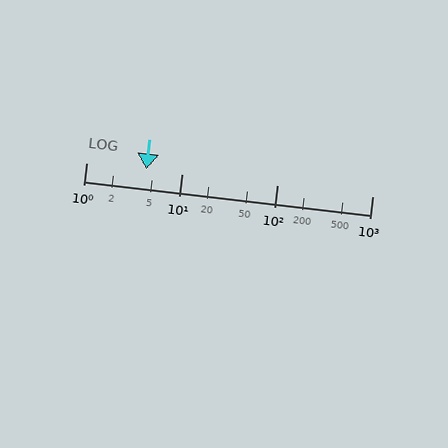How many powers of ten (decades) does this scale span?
The scale spans 3 decades, from 1 to 1000.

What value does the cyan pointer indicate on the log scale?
The pointer indicates approximately 4.3.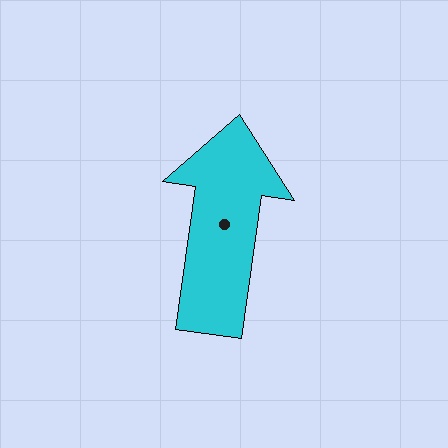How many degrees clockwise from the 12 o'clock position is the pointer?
Approximately 8 degrees.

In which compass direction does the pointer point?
North.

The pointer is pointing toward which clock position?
Roughly 12 o'clock.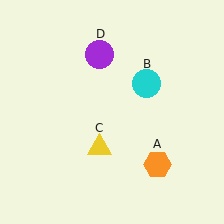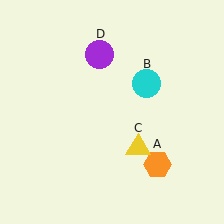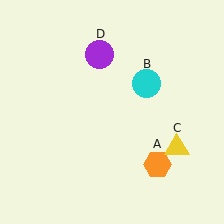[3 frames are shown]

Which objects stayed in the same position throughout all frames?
Orange hexagon (object A) and cyan circle (object B) and purple circle (object D) remained stationary.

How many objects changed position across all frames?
1 object changed position: yellow triangle (object C).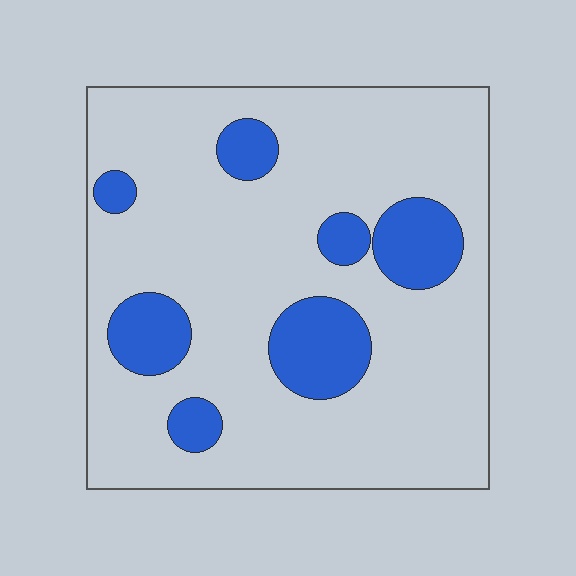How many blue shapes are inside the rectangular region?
7.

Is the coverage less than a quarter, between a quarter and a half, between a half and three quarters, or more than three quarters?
Less than a quarter.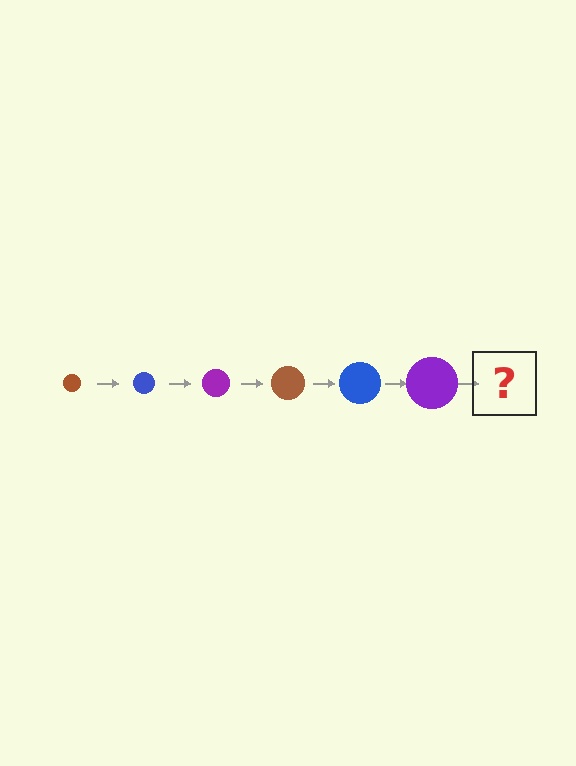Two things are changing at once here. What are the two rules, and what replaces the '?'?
The two rules are that the circle grows larger each step and the color cycles through brown, blue, and purple. The '?' should be a brown circle, larger than the previous one.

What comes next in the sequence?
The next element should be a brown circle, larger than the previous one.